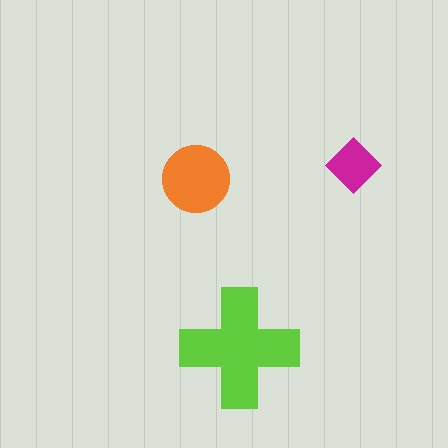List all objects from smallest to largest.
The magenta diamond, the orange circle, the lime cross.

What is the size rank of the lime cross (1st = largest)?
1st.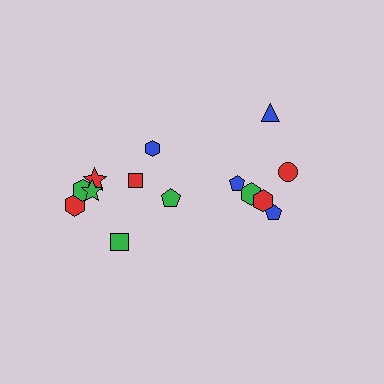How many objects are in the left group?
There are 8 objects.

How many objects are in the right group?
There are 6 objects.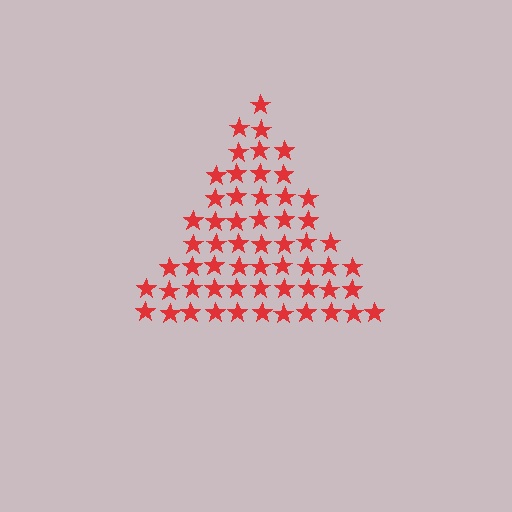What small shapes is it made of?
It is made of small stars.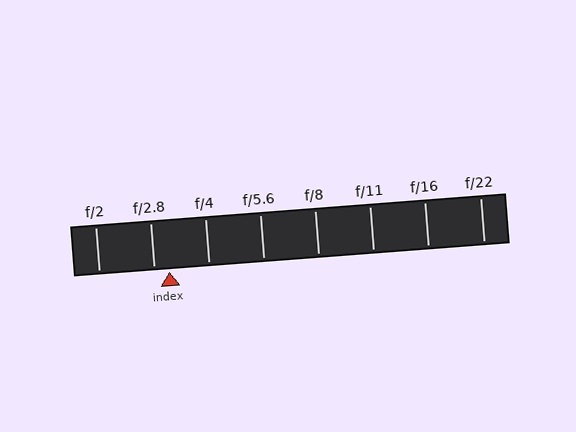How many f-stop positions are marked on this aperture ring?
There are 8 f-stop positions marked.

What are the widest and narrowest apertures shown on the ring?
The widest aperture shown is f/2 and the narrowest is f/22.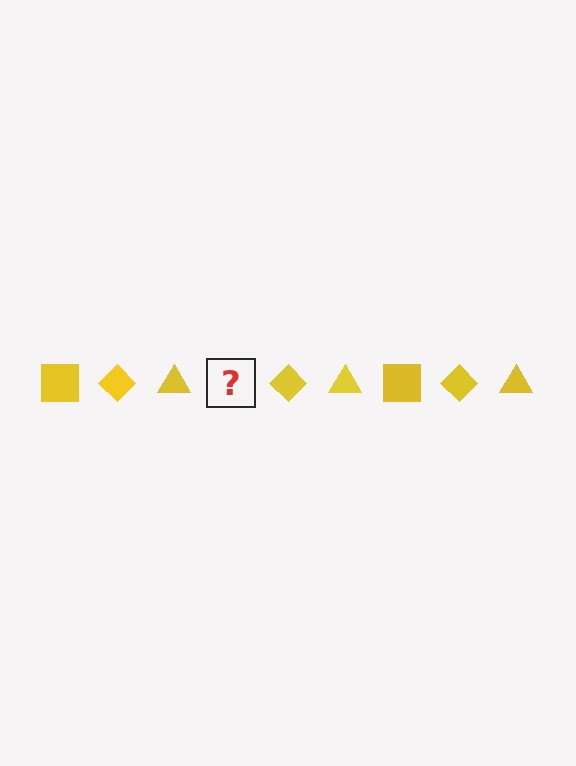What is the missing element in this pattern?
The missing element is a yellow square.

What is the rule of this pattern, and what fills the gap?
The rule is that the pattern cycles through square, diamond, triangle shapes in yellow. The gap should be filled with a yellow square.